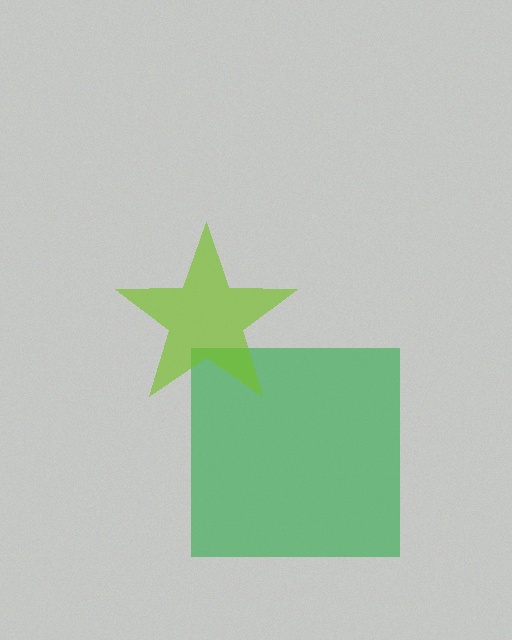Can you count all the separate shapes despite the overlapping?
Yes, there are 2 separate shapes.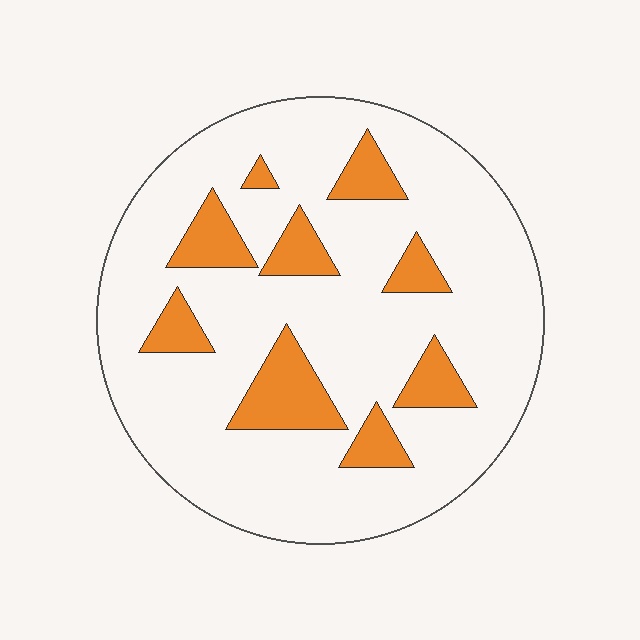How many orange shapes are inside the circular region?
9.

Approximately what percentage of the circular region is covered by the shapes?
Approximately 20%.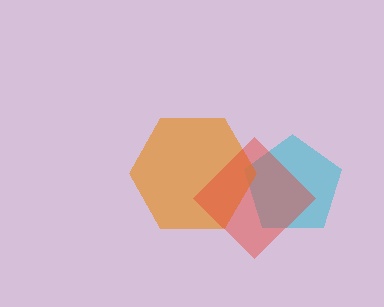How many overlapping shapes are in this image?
There are 3 overlapping shapes in the image.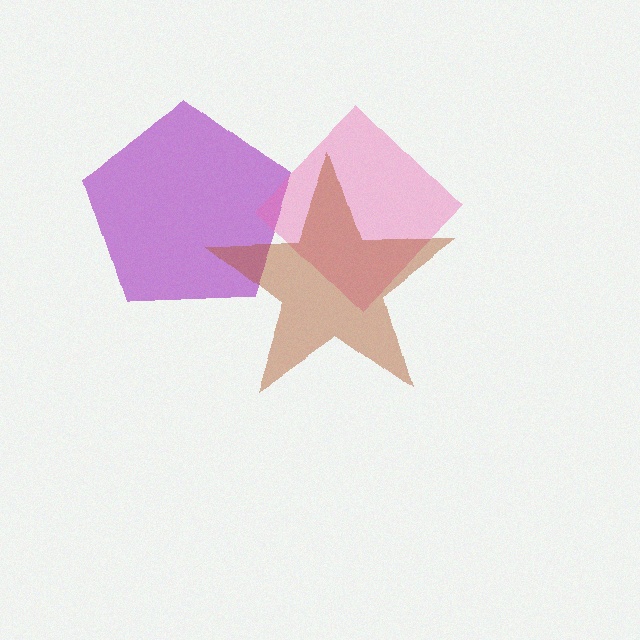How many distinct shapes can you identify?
There are 3 distinct shapes: a purple pentagon, a pink diamond, a brown star.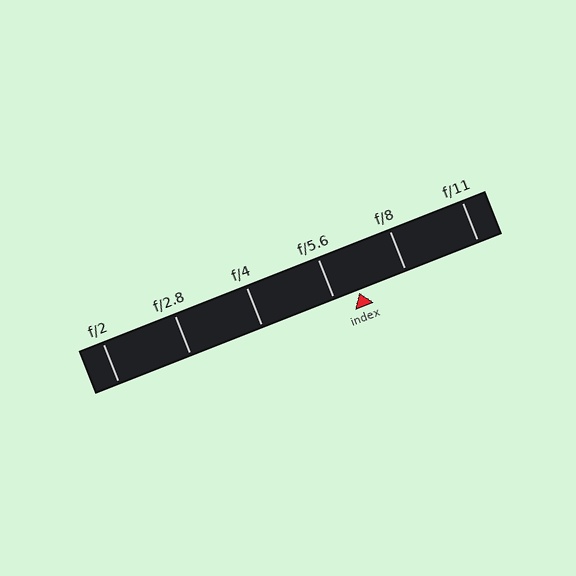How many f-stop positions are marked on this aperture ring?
There are 6 f-stop positions marked.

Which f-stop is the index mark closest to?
The index mark is closest to f/5.6.